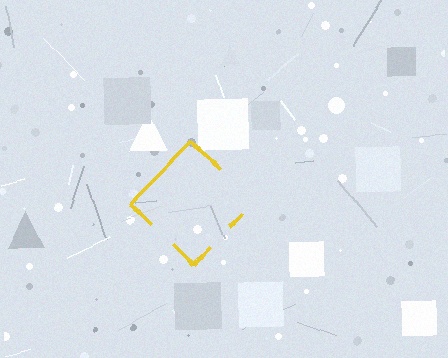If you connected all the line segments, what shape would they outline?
They would outline a diamond.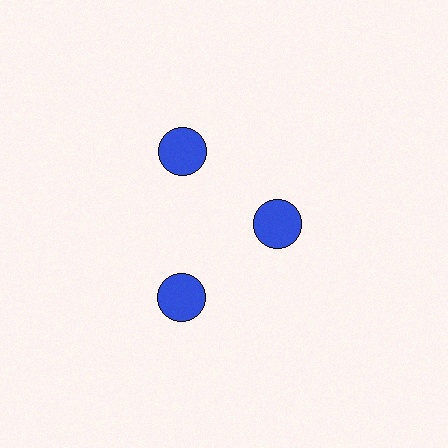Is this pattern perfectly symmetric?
No. The 3 blue circles are arranged in a ring, but one element near the 3 o'clock position is pulled inward toward the center, breaking the 3-fold rotational symmetry.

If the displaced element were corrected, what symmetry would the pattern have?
It would have 3-fold rotational symmetry — the pattern would map onto itself every 120 degrees.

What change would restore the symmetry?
The symmetry would be restored by moving it outward, back onto the ring so that all 3 circles sit at equal angles and equal distance from the center.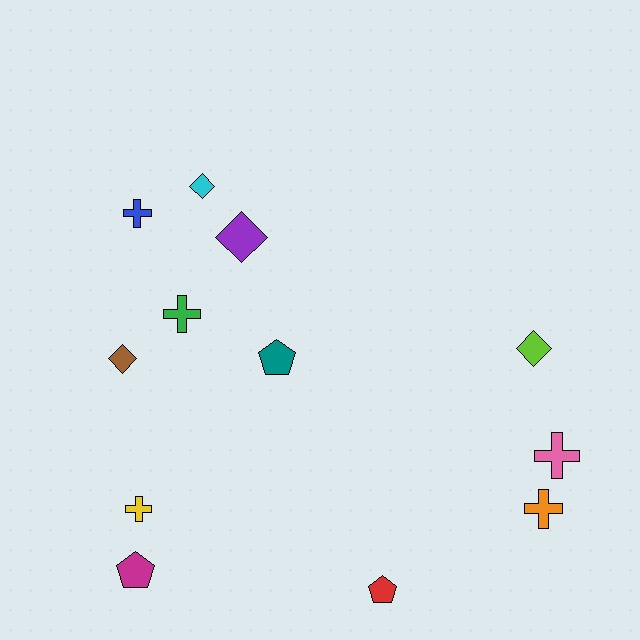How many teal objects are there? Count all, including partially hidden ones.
There is 1 teal object.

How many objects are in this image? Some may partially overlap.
There are 12 objects.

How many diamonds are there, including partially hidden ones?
There are 4 diamonds.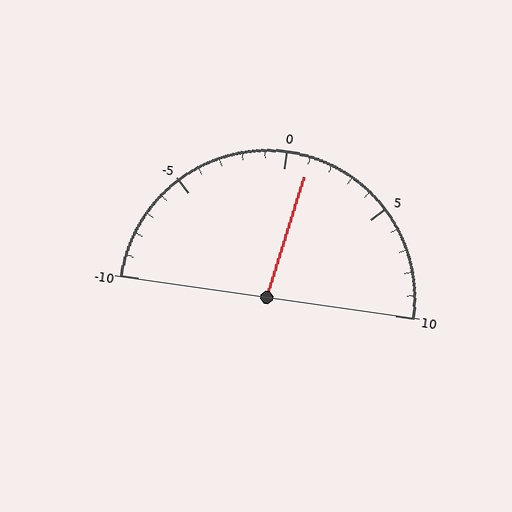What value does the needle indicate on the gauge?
The needle indicates approximately 1.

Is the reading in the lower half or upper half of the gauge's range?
The reading is in the upper half of the range (-10 to 10).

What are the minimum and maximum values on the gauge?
The gauge ranges from -10 to 10.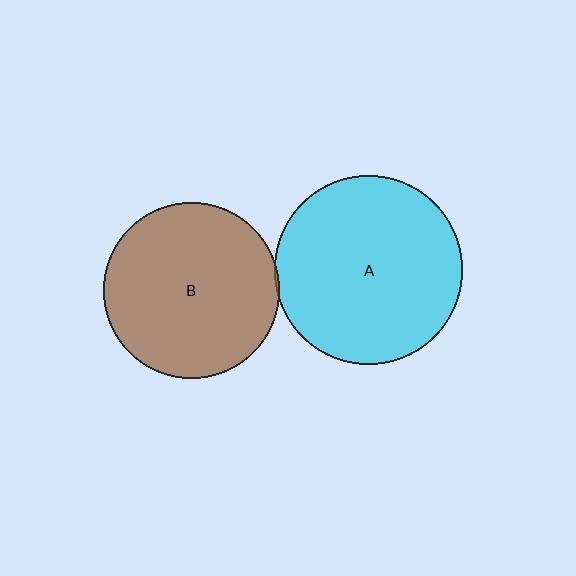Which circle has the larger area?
Circle A (cyan).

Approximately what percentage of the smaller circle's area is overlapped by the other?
Approximately 5%.